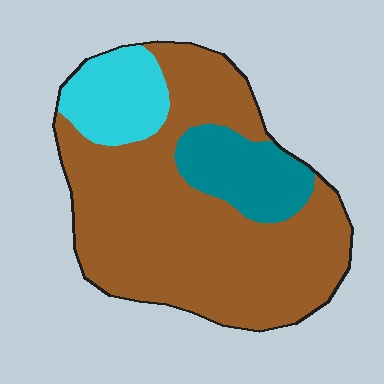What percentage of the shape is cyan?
Cyan covers 14% of the shape.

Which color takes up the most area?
Brown, at roughly 70%.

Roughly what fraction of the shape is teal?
Teal covers about 15% of the shape.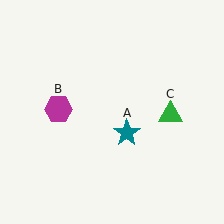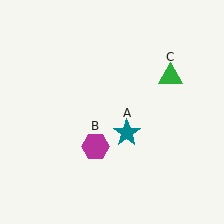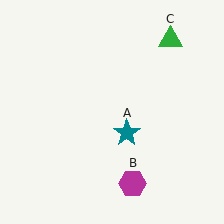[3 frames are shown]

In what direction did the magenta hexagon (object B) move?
The magenta hexagon (object B) moved down and to the right.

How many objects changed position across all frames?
2 objects changed position: magenta hexagon (object B), green triangle (object C).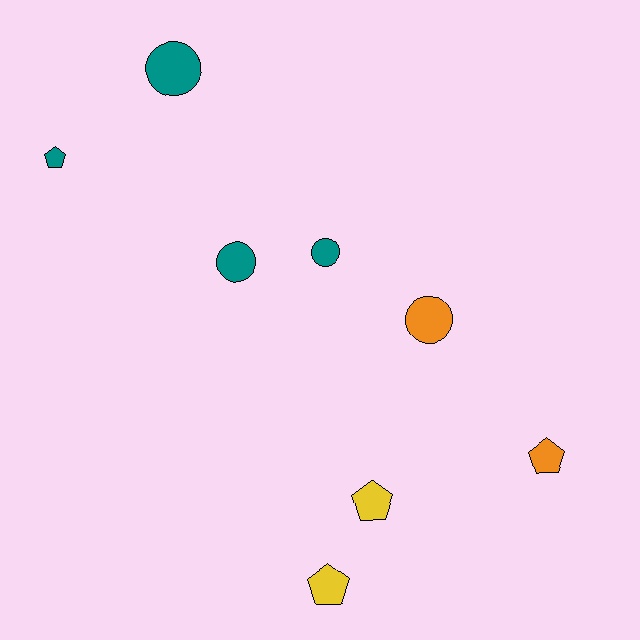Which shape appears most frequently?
Pentagon, with 4 objects.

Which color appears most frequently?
Teal, with 4 objects.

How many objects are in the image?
There are 8 objects.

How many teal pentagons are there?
There is 1 teal pentagon.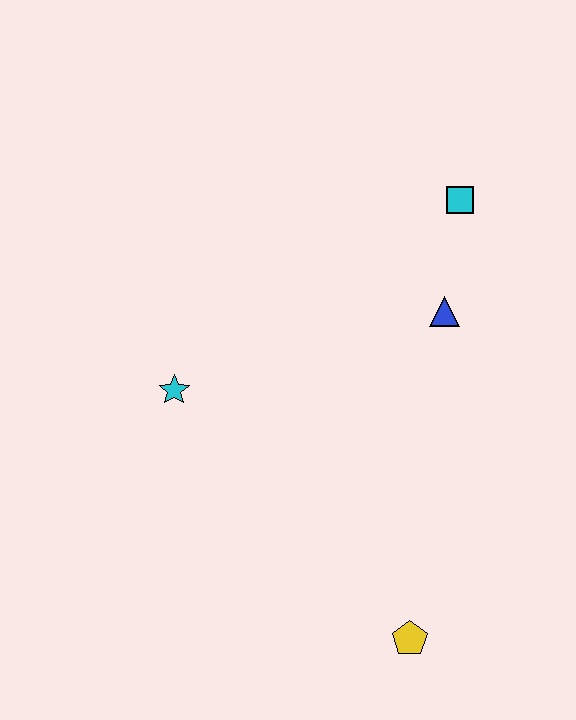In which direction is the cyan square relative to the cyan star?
The cyan square is to the right of the cyan star.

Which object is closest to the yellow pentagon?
The blue triangle is closest to the yellow pentagon.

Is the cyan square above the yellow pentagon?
Yes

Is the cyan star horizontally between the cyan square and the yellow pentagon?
No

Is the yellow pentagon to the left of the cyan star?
No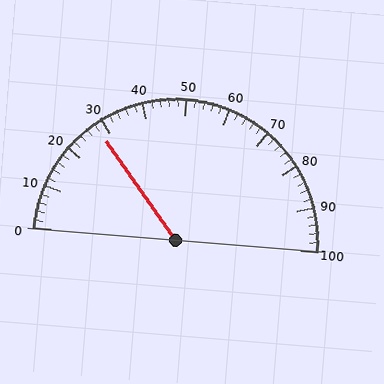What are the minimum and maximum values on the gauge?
The gauge ranges from 0 to 100.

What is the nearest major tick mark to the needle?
The nearest major tick mark is 30.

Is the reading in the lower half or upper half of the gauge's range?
The reading is in the lower half of the range (0 to 100).